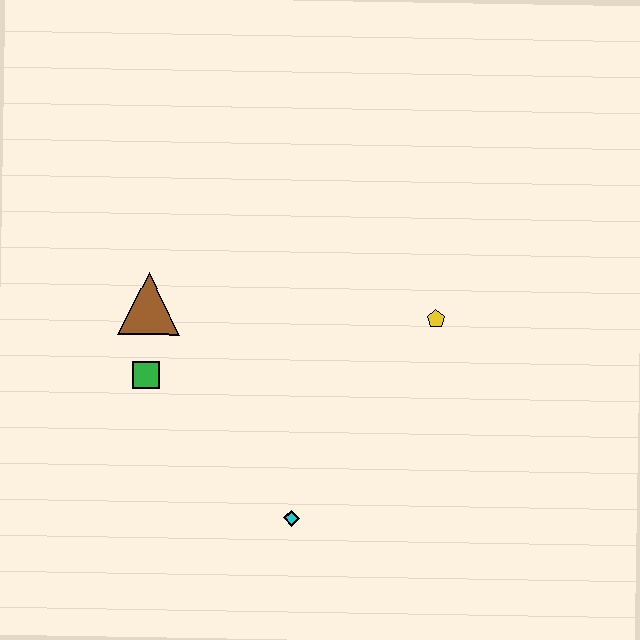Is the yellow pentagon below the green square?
No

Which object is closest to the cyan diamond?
The green square is closest to the cyan diamond.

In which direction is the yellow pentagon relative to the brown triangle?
The yellow pentagon is to the right of the brown triangle.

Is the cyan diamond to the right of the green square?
Yes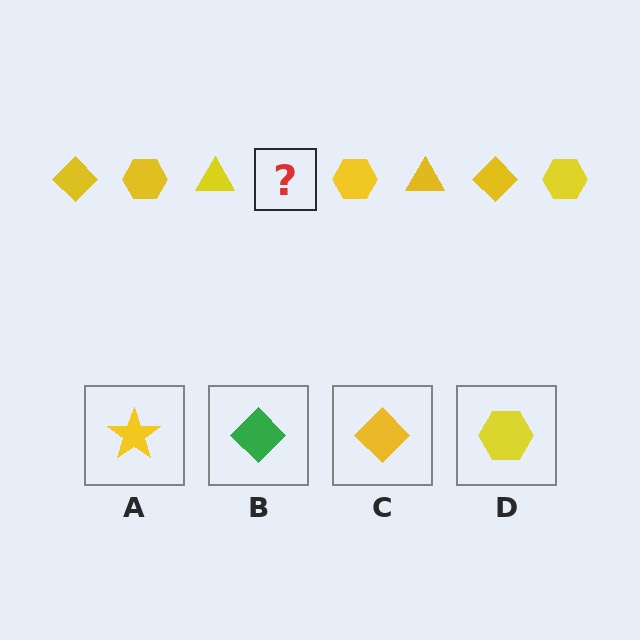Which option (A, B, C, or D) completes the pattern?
C.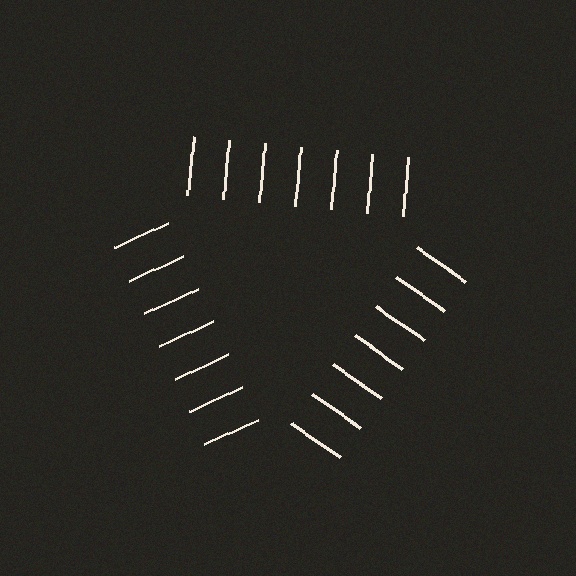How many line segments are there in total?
21 — 7 along each of the 3 edges.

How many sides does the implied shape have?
3 sides — the line-ends trace a triangle.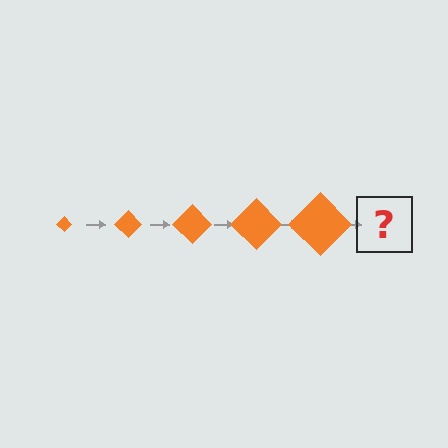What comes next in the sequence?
The next element should be an orange diamond, larger than the previous one.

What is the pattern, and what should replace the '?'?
The pattern is that the diamond gets progressively larger each step. The '?' should be an orange diamond, larger than the previous one.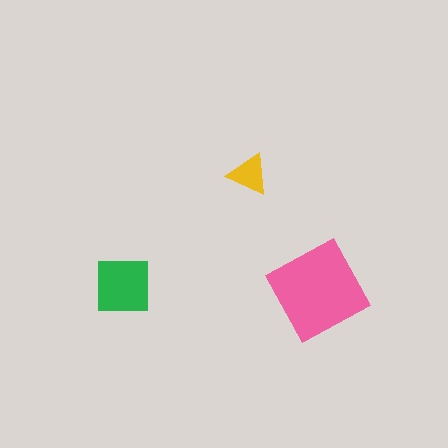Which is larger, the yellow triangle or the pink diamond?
The pink diamond.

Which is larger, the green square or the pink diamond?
The pink diamond.